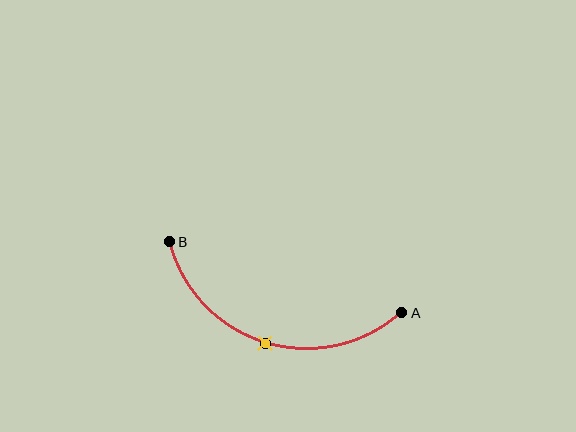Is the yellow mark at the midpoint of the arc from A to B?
Yes. The yellow mark lies on the arc at equal arc-length from both A and B — it is the arc midpoint.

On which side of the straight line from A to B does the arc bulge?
The arc bulges below the straight line connecting A and B.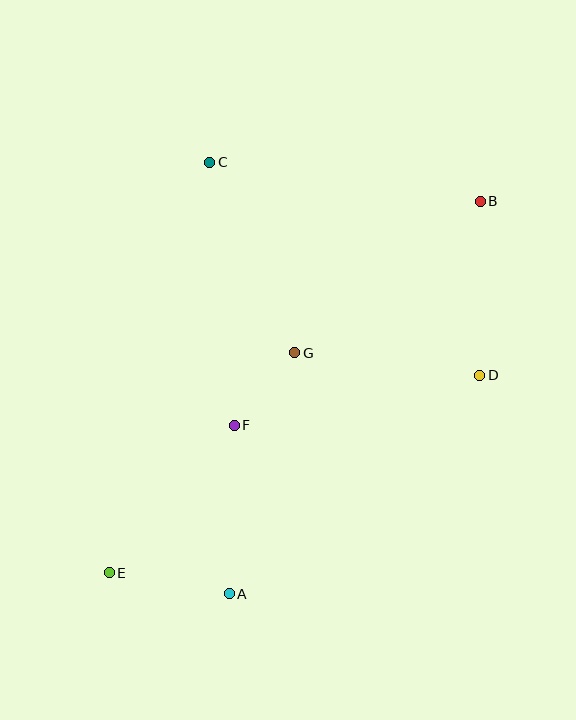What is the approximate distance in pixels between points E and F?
The distance between E and F is approximately 193 pixels.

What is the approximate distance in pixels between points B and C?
The distance between B and C is approximately 273 pixels.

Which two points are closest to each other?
Points F and G are closest to each other.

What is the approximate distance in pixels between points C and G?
The distance between C and G is approximately 209 pixels.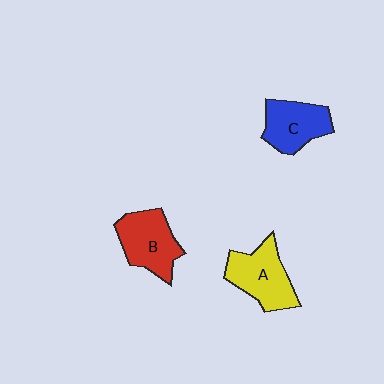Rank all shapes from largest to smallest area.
From largest to smallest: A (yellow), B (red), C (blue).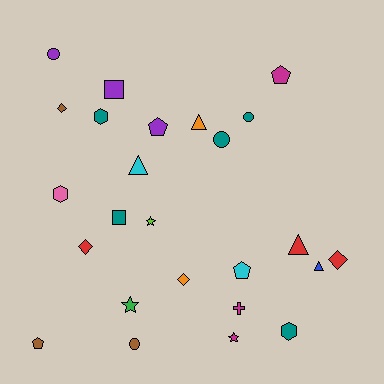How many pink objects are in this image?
There is 1 pink object.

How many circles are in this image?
There are 4 circles.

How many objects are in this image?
There are 25 objects.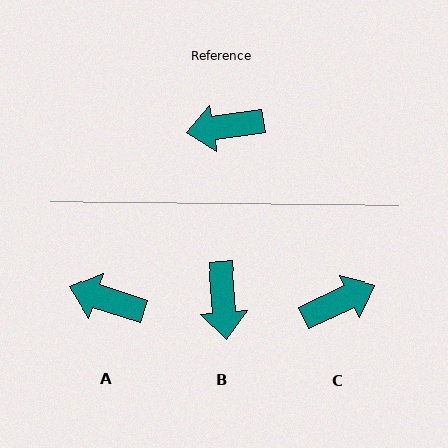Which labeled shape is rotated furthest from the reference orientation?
C, about 164 degrees away.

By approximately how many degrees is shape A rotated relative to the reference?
Approximately 27 degrees clockwise.